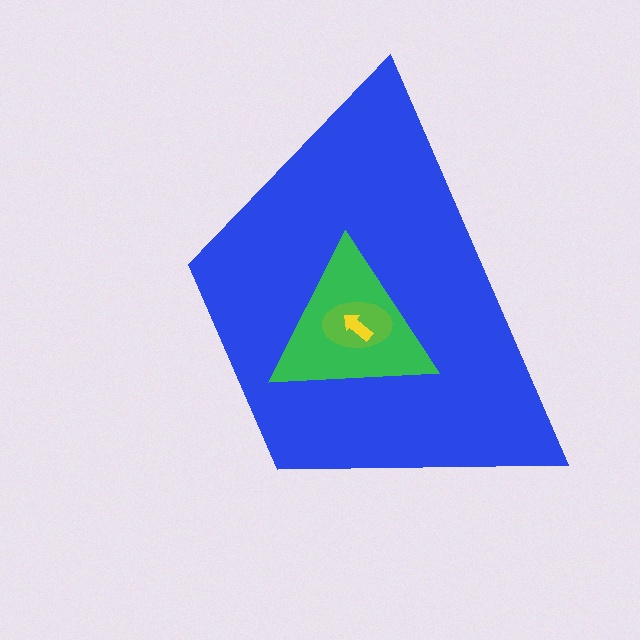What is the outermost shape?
The blue trapezoid.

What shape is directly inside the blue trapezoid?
The green triangle.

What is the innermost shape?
The yellow arrow.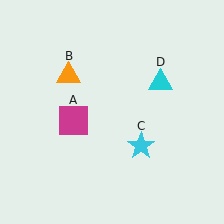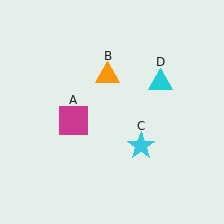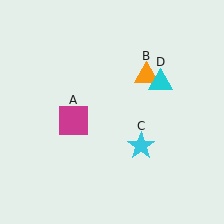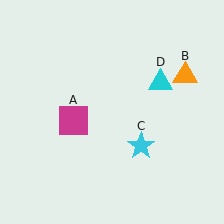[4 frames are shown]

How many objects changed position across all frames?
1 object changed position: orange triangle (object B).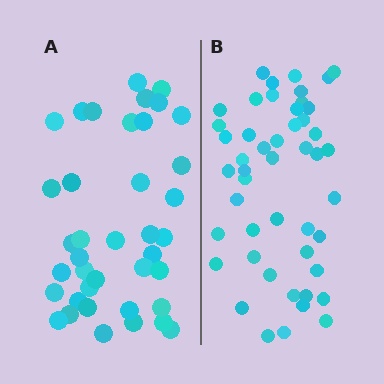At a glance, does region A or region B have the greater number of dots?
Region B (the right region) has more dots.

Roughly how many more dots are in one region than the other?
Region B has roughly 8 or so more dots than region A.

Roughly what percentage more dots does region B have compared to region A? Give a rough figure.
About 25% more.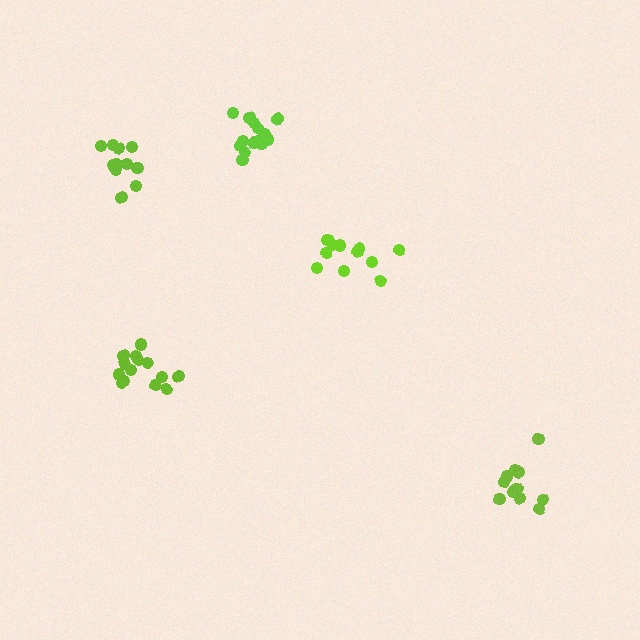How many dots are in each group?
Group 1: 12 dots, Group 2: 14 dots, Group 3: 11 dots, Group 4: 14 dots, Group 5: 11 dots (62 total).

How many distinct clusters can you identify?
There are 5 distinct clusters.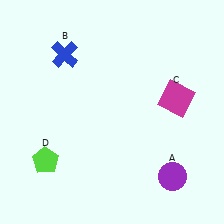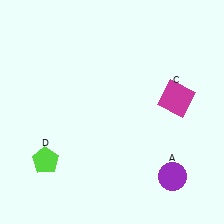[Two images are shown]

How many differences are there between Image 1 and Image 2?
There is 1 difference between the two images.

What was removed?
The blue cross (B) was removed in Image 2.